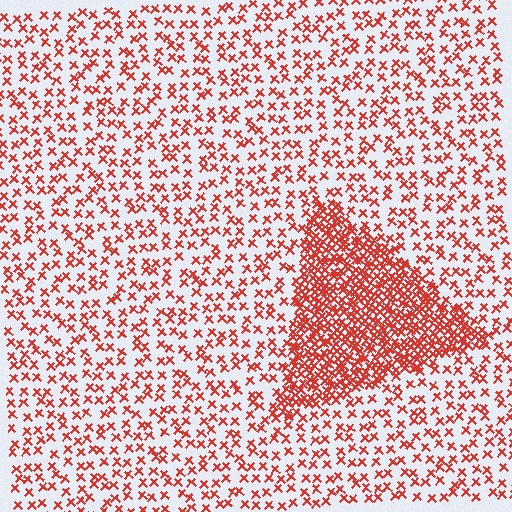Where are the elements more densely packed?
The elements are more densely packed inside the triangle boundary.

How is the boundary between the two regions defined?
The boundary is defined by a change in element density (approximately 2.9x ratio). All elements are the same color, size, and shape.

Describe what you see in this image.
The image contains small red elements arranged at two different densities. A triangle-shaped region is visible where the elements are more densely packed than the surrounding area.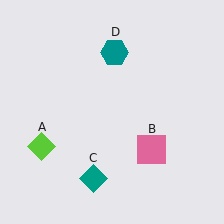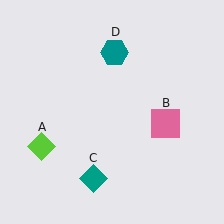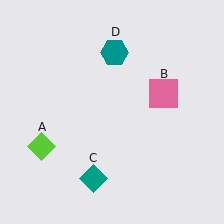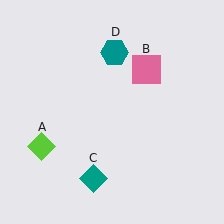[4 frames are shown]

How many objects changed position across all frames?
1 object changed position: pink square (object B).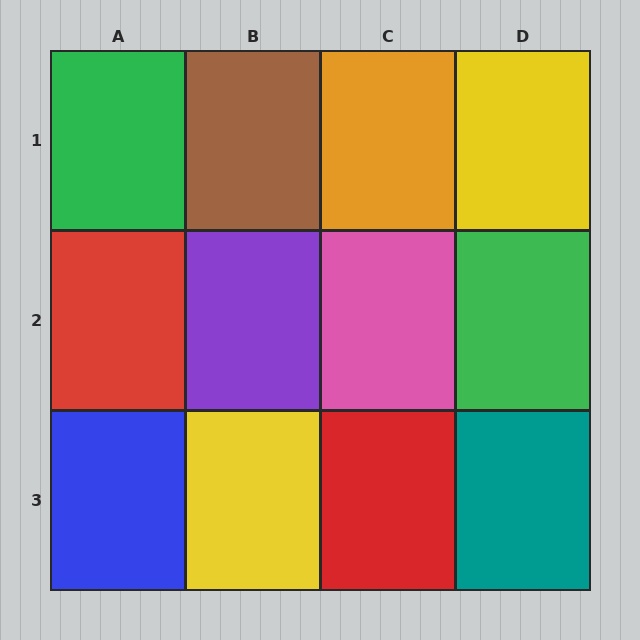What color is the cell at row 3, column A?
Blue.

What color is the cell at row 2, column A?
Red.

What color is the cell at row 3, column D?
Teal.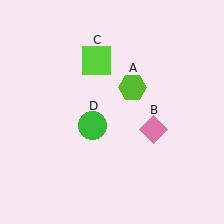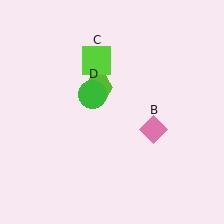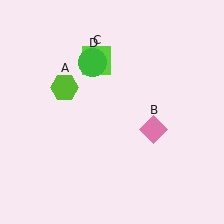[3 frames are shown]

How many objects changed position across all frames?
2 objects changed position: lime hexagon (object A), green circle (object D).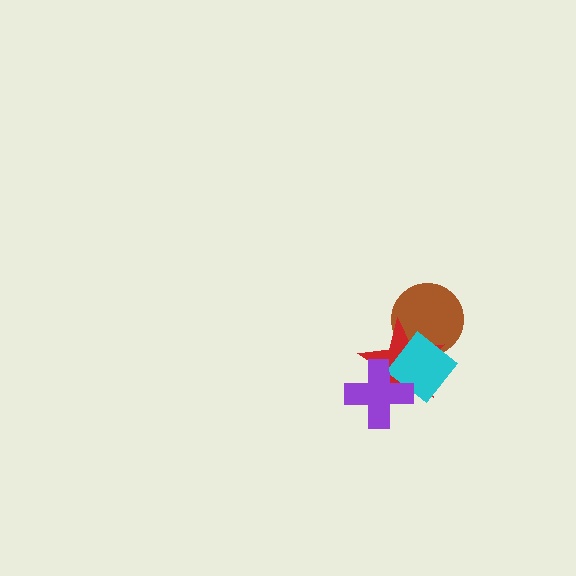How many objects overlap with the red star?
3 objects overlap with the red star.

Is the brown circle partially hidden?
Yes, it is partially covered by another shape.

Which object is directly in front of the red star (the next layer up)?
The cyan diamond is directly in front of the red star.